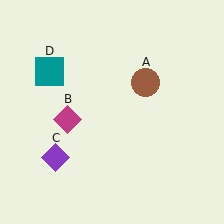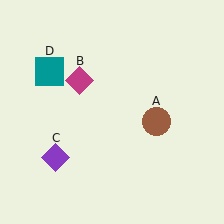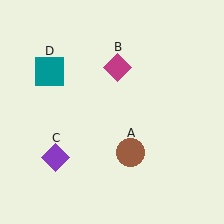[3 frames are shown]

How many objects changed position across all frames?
2 objects changed position: brown circle (object A), magenta diamond (object B).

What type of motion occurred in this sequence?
The brown circle (object A), magenta diamond (object B) rotated clockwise around the center of the scene.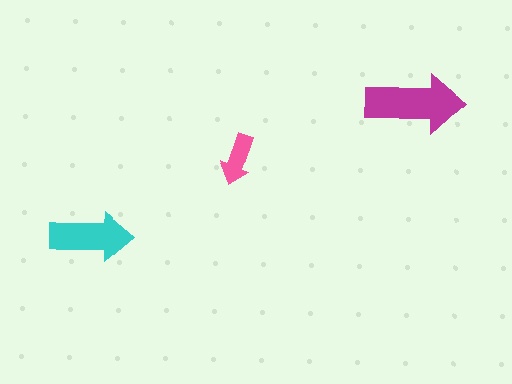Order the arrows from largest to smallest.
the magenta one, the cyan one, the pink one.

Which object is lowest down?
The cyan arrow is bottommost.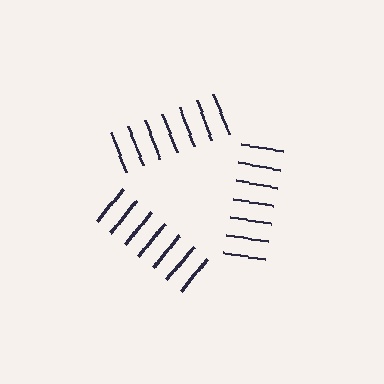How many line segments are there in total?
21 — 7 along each of the 3 edges.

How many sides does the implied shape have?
3 sides — the line-ends trace a triangle.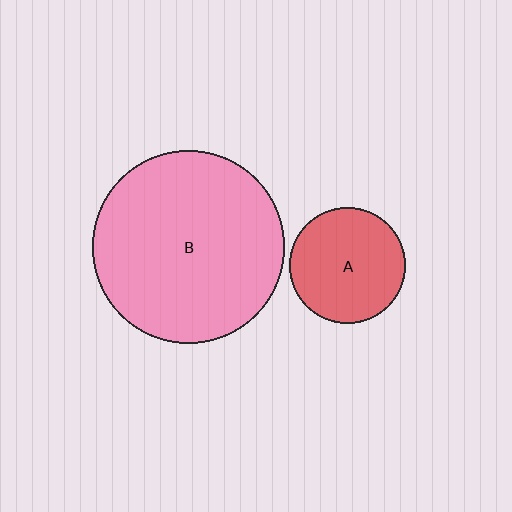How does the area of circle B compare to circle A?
Approximately 2.7 times.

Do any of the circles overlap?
No, none of the circles overlap.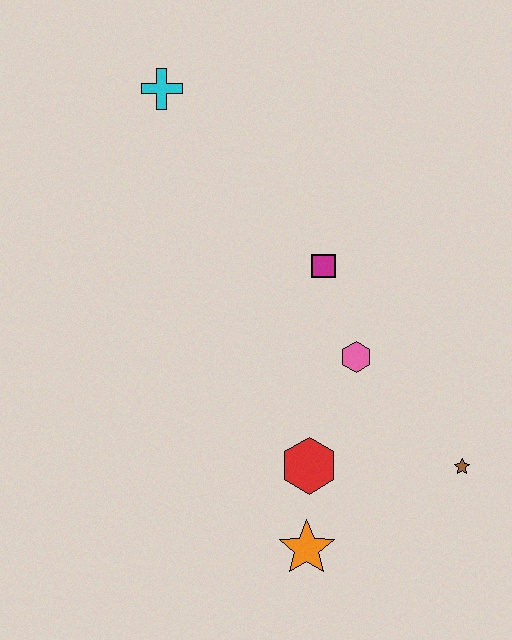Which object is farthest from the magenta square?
The orange star is farthest from the magenta square.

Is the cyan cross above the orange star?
Yes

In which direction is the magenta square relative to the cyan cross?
The magenta square is below the cyan cross.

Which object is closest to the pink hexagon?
The magenta square is closest to the pink hexagon.